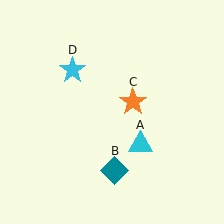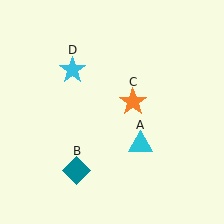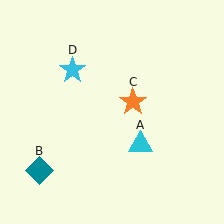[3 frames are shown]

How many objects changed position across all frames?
1 object changed position: teal diamond (object B).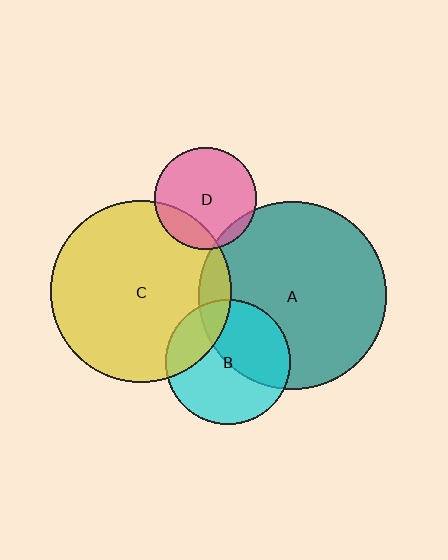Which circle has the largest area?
Circle A (teal).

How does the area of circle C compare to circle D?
Approximately 3.2 times.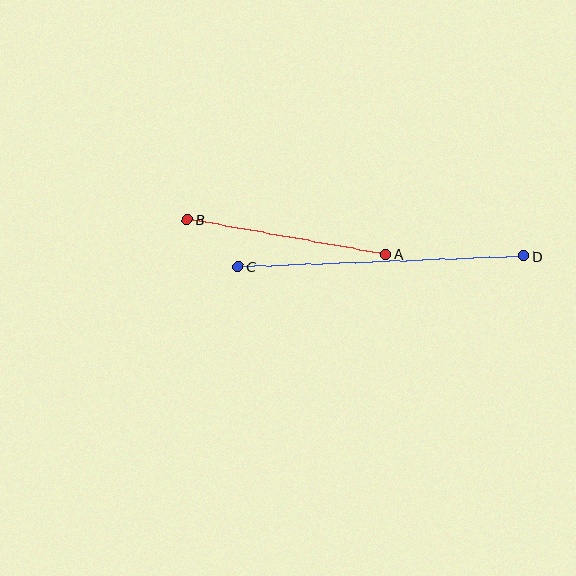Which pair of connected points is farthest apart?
Points C and D are farthest apart.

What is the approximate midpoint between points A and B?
The midpoint is at approximately (286, 237) pixels.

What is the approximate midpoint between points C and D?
The midpoint is at approximately (381, 261) pixels.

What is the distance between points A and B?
The distance is approximately 201 pixels.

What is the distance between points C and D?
The distance is approximately 286 pixels.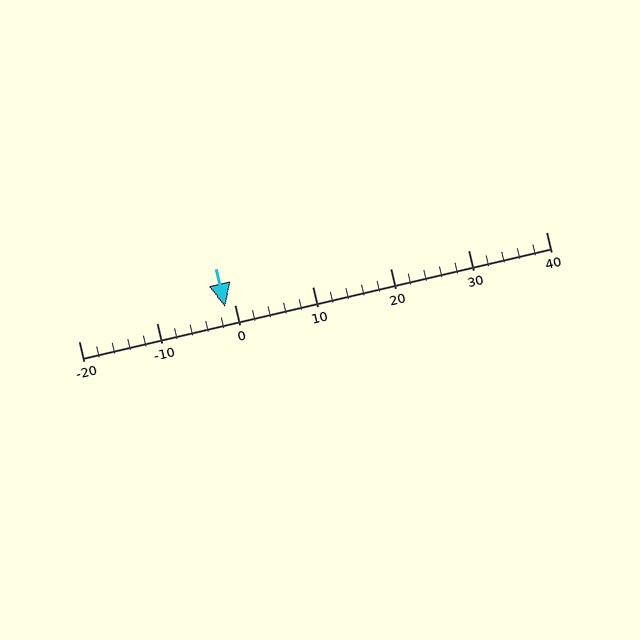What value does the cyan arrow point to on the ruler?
The cyan arrow points to approximately -1.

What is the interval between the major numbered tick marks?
The major tick marks are spaced 10 units apart.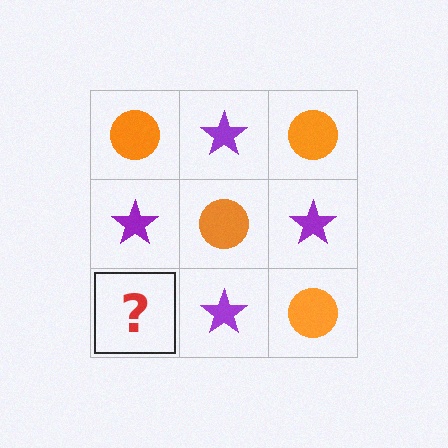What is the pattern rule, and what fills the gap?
The rule is that it alternates orange circle and purple star in a checkerboard pattern. The gap should be filled with an orange circle.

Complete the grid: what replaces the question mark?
The question mark should be replaced with an orange circle.